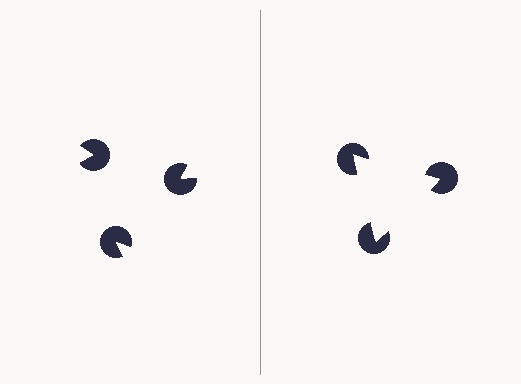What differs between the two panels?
The pac-man discs are positioned identically on both sides; only the wedge orientations differ. On the right they align to a triangle; on the left they are misaligned.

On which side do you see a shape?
An illusory triangle appears on the right side. On the left side the wedge cuts are rotated, so no coherent shape forms.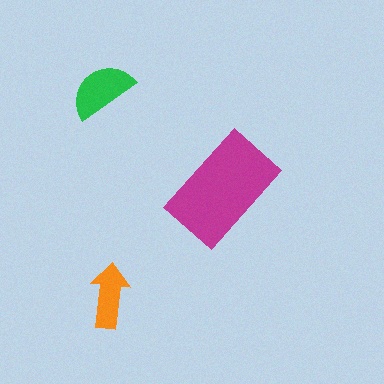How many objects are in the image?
There are 3 objects in the image.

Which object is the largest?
The magenta rectangle.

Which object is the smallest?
The orange arrow.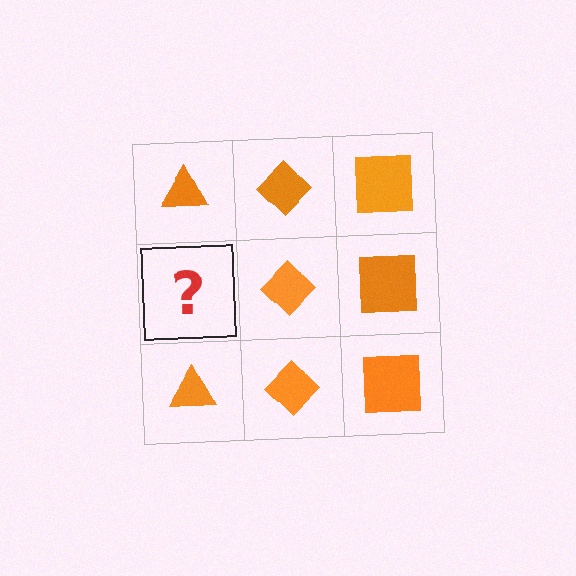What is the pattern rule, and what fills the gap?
The rule is that each column has a consistent shape. The gap should be filled with an orange triangle.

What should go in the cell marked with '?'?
The missing cell should contain an orange triangle.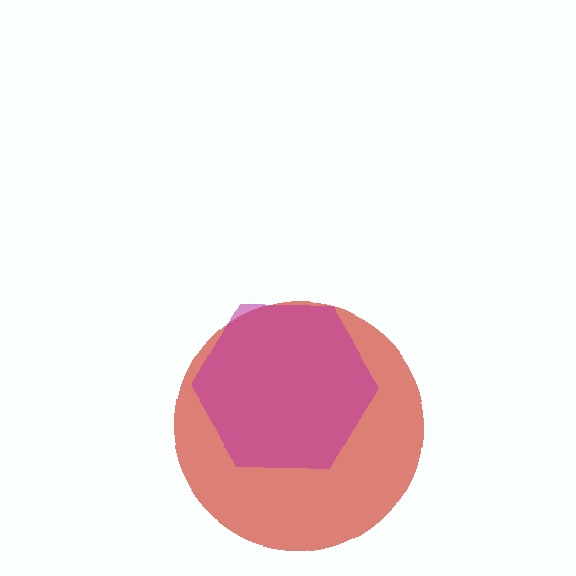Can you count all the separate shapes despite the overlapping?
Yes, there are 2 separate shapes.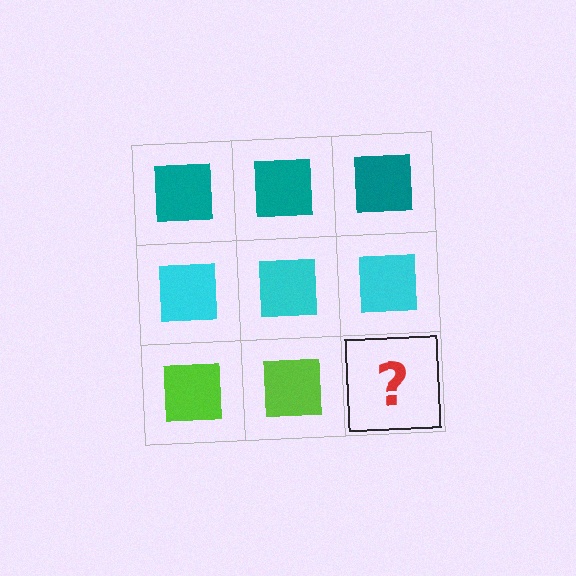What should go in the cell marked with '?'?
The missing cell should contain a lime square.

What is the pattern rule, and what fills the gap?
The rule is that each row has a consistent color. The gap should be filled with a lime square.